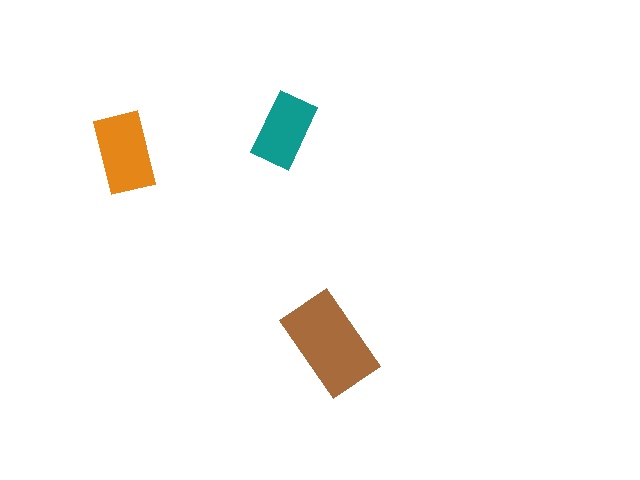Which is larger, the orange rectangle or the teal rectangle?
The orange one.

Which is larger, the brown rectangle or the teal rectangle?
The brown one.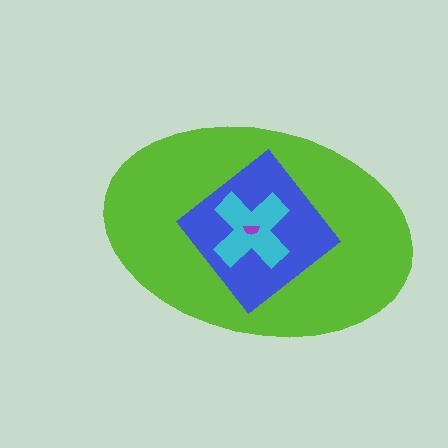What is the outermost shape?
The lime ellipse.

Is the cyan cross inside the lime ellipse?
Yes.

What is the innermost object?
The purple semicircle.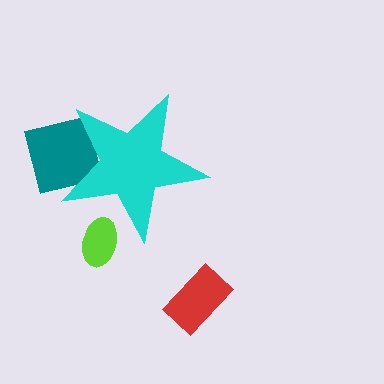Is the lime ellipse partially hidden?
Yes, the lime ellipse is partially hidden behind the cyan star.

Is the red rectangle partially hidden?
No, the red rectangle is fully visible.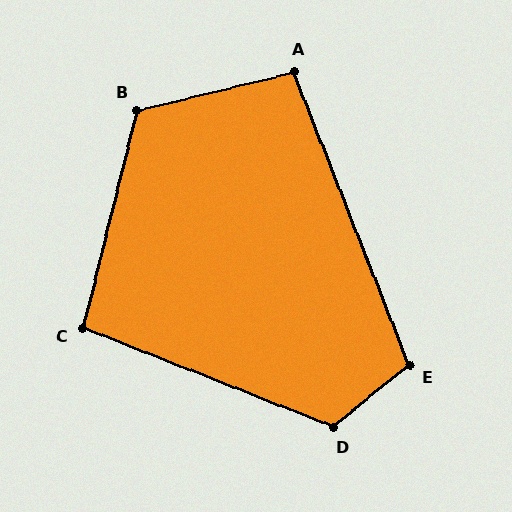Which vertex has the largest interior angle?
D, at approximately 119 degrees.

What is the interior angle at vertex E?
Approximately 108 degrees (obtuse).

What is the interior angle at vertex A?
Approximately 98 degrees (obtuse).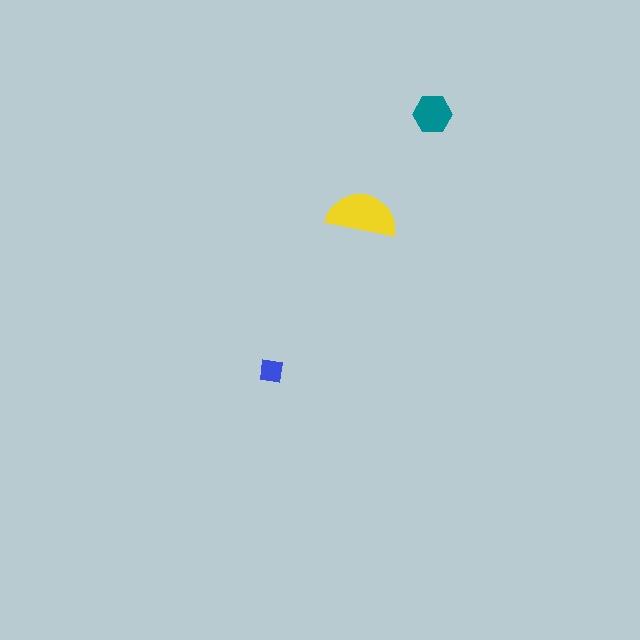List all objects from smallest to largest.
The blue square, the teal hexagon, the yellow semicircle.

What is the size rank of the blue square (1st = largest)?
3rd.